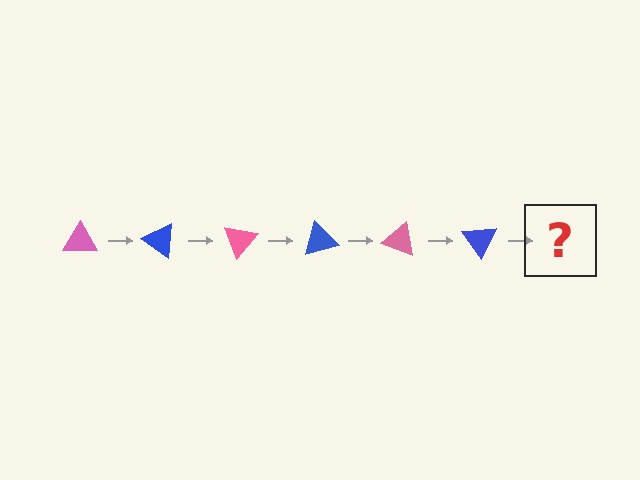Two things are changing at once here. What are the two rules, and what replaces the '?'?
The two rules are that it rotates 35 degrees each step and the color cycles through pink and blue. The '?' should be a pink triangle, rotated 210 degrees from the start.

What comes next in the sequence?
The next element should be a pink triangle, rotated 210 degrees from the start.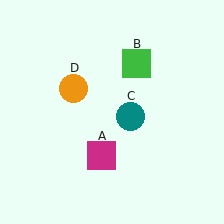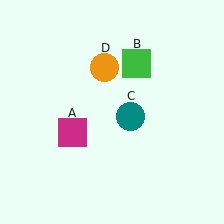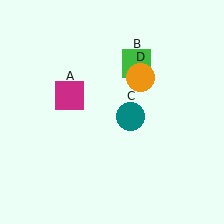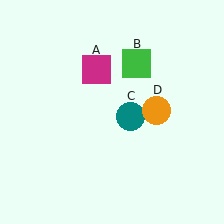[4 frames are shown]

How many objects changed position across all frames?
2 objects changed position: magenta square (object A), orange circle (object D).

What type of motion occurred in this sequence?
The magenta square (object A), orange circle (object D) rotated clockwise around the center of the scene.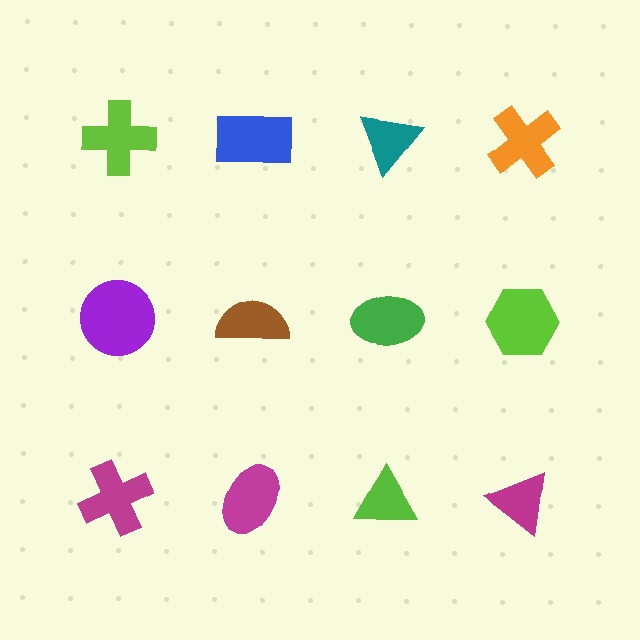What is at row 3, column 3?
A lime triangle.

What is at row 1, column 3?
A teal triangle.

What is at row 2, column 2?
A brown semicircle.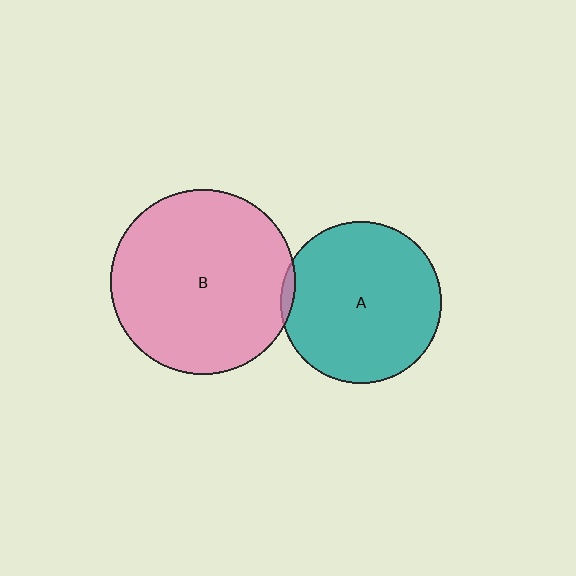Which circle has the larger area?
Circle B (pink).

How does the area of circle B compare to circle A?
Approximately 1.3 times.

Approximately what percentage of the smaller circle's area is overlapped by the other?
Approximately 5%.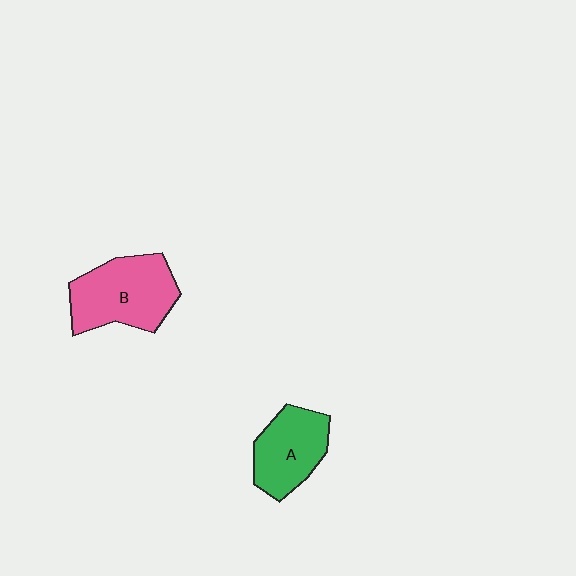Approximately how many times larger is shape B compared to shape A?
Approximately 1.3 times.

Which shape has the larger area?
Shape B (pink).